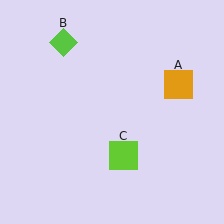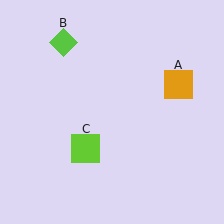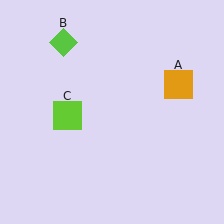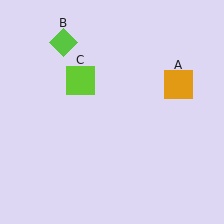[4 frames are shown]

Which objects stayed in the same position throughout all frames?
Orange square (object A) and lime diamond (object B) remained stationary.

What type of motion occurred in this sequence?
The lime square (object C) rotated clockwise around the center of the scene.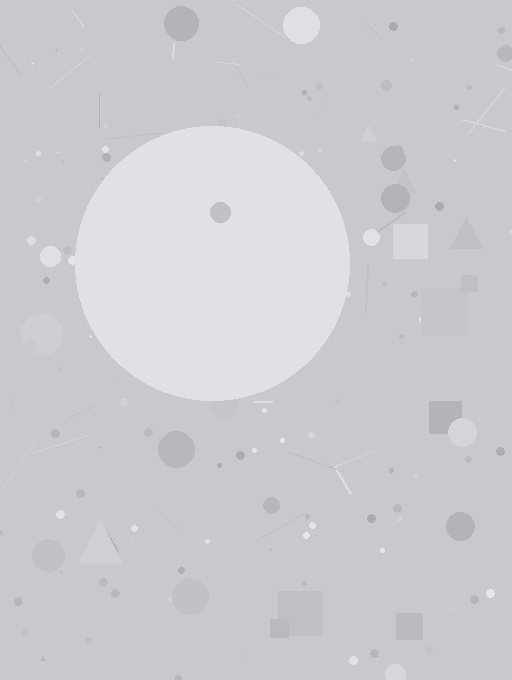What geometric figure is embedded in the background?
A circle is embedded in the background.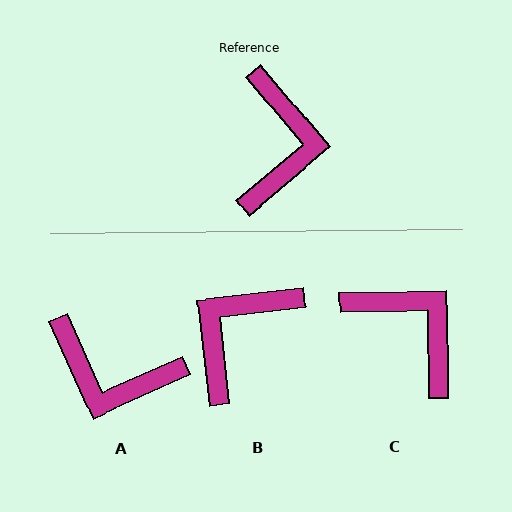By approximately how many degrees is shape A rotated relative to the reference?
Approximately 106 degrees clockwise.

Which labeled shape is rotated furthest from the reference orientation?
B, about 147 degrees away.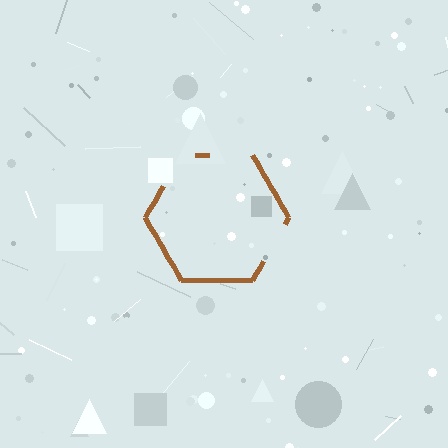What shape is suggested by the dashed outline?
The dashed outline suggests a hexagon.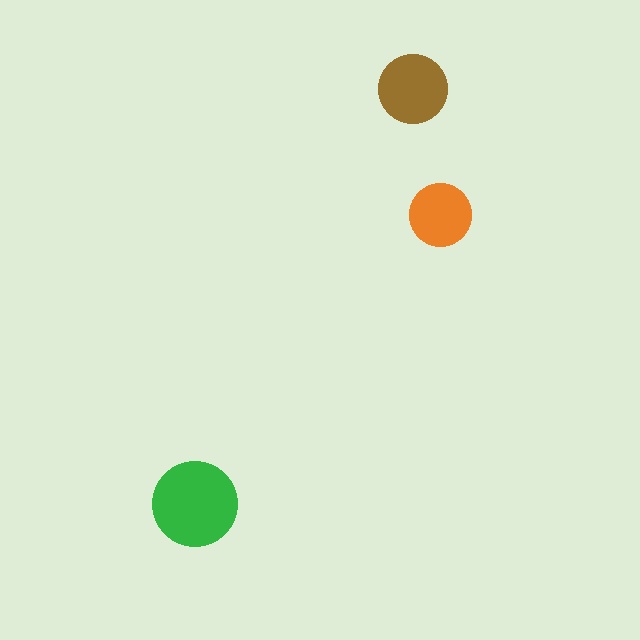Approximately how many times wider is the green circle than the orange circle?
About 1.5 times wider.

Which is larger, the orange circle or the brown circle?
The brown one.